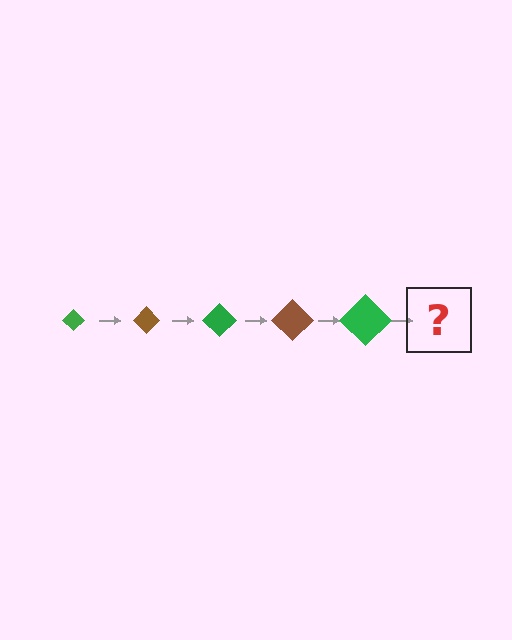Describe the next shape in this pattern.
It should be a brown diamond, larger than the previous one.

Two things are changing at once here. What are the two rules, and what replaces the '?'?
The two rules are that the diamond grows larger each step and the color cycles through green and brown. The '?' should be a brown diamond, larger than the previous one.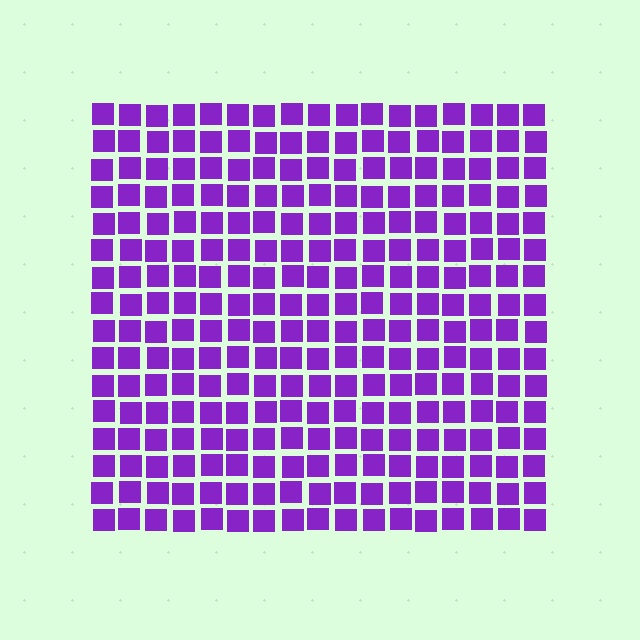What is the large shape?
The large shape is a square.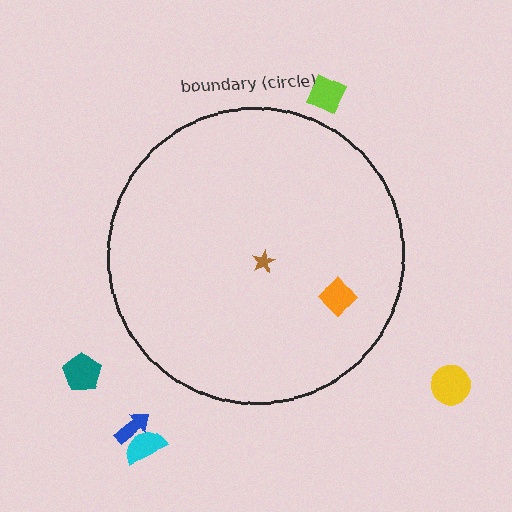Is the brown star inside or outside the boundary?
Inside.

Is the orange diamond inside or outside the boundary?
Inside.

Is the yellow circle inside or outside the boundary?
Outside.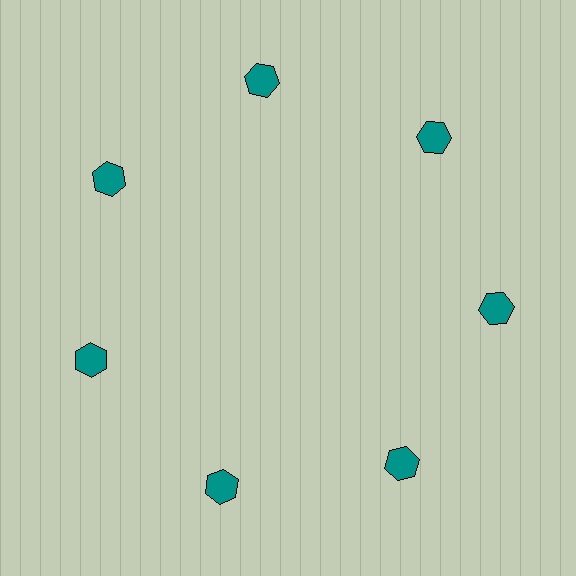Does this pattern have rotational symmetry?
Yes, this pattern has 7-fold rotational symmetry. It looks the same after rotating 51 degrees around the center.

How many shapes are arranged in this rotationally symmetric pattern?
There are 7 shapes, arranged in 7 groups of 1.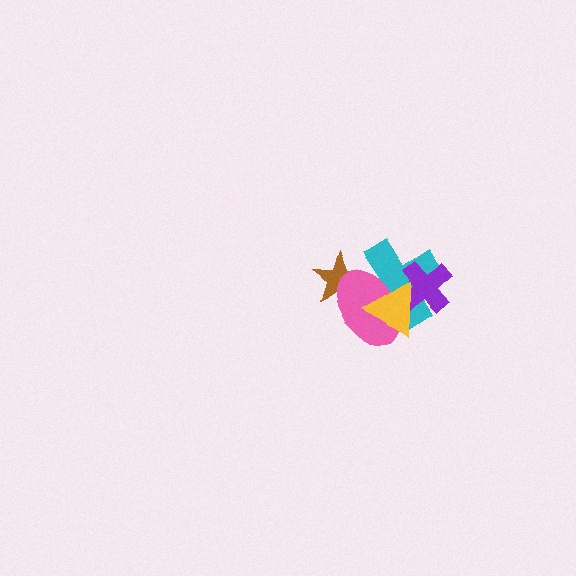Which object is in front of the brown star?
The pink ellipse is in front of the brown star.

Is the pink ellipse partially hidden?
Yes, it is partially covered by another shape.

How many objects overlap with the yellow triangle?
3 objects overlap with the yellow triangle.